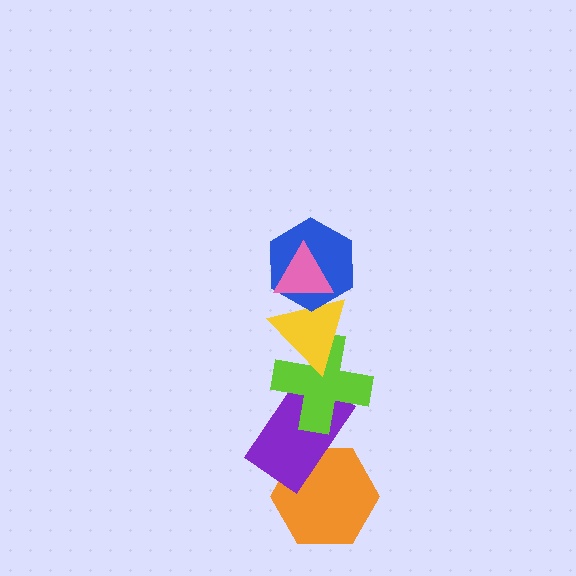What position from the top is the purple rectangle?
The purple rectangle is 5th from the top.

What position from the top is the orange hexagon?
The orange hexagon is 6th from the top.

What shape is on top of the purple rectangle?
The lime cross is on top of the purple rectangle.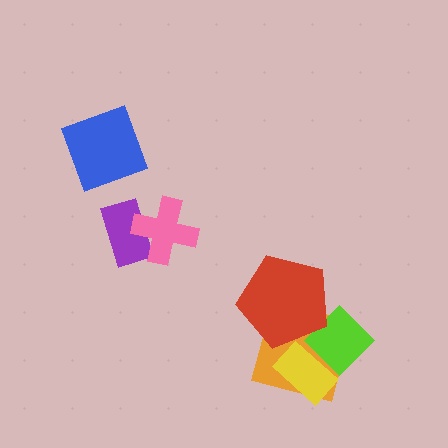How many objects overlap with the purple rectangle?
1 object overlaps with the purple rectangle.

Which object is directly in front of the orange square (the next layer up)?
The yellow rectangle is directly in front of the orange square.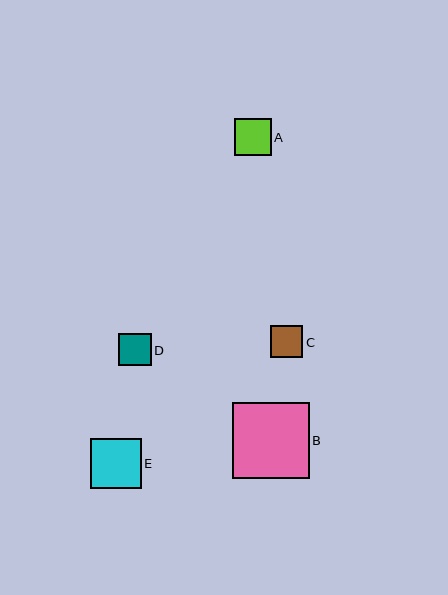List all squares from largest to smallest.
From largest to smallest: B, E, A, D, C.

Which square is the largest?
Square B is the largest with a size of approximately 76 pixels.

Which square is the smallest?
Square C is the smallest with a size of approximately 32 pixels.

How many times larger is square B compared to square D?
Square B is approximately 2.3 times the size of square D.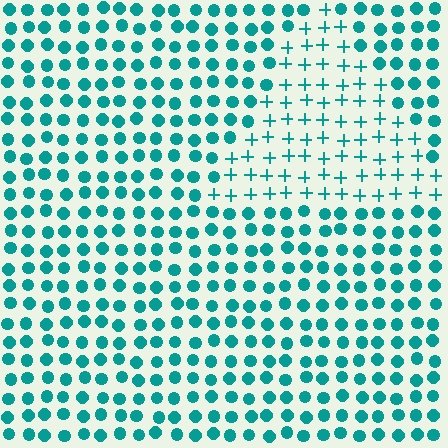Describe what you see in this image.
The image is filled with small teal elements arranged in a uniform grid. A triangle-shaped region contains plus signs, while the surrounding area contains circles. The boundary is defined purely by the change in element shape.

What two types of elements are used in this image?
The image uses plus signs inside the triangle region and circles outside it.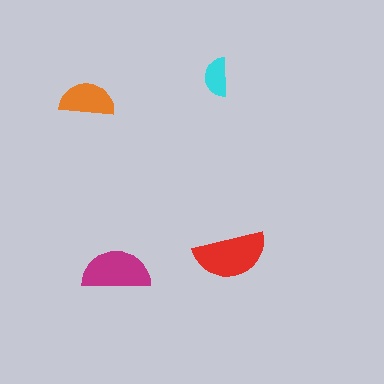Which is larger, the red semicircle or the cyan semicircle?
The red one.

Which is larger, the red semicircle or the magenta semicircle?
The red one.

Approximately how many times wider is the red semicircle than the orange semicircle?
About 1.5 times wider.